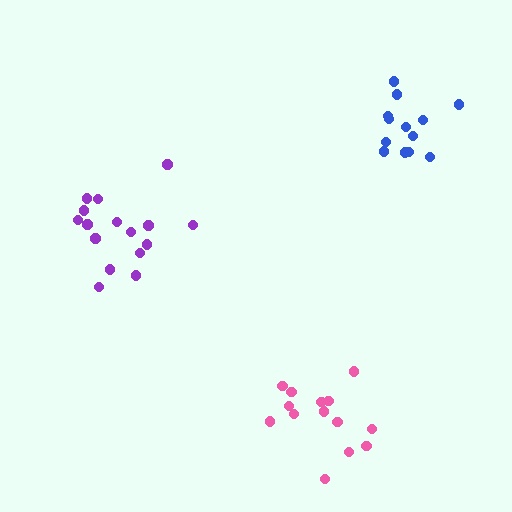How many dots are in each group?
Group 1: 14 dots, Group 2: 16 dots, Group 3: 13 dots (43 total).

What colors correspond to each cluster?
The clusters are colored: pink, purple, blue.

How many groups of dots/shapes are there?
There are 3 groups.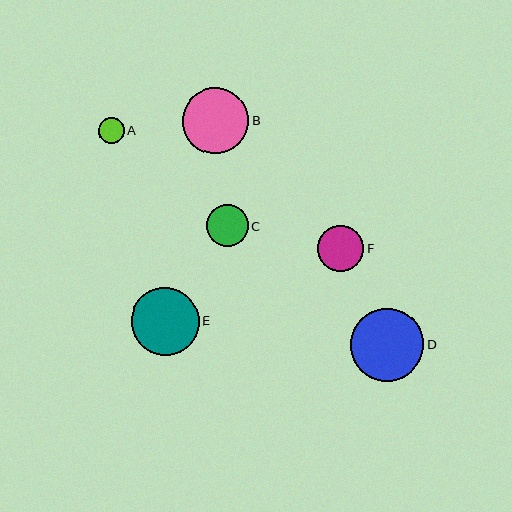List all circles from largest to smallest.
From largest to smallest: D, E, B, F, C, A.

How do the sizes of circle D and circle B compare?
Circle D and circle B are approximately the same size.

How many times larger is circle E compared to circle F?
Circle E is approximately 1.5 times the size of circle F.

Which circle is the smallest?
Circle A is the smallest with a size of approximately 25 pixels.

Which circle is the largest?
Circle D is the largest with a size of approximately 73 pixels.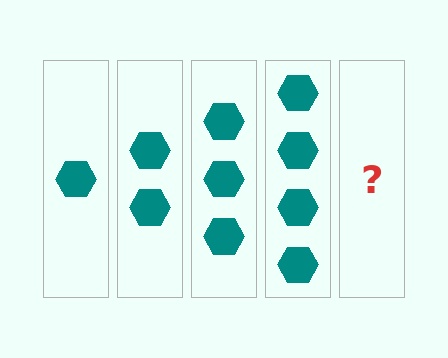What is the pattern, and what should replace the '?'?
The pattern is that each step adds one more hexagon. The '?' should be 5 hexagons.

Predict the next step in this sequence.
The next step is 5 hexagons.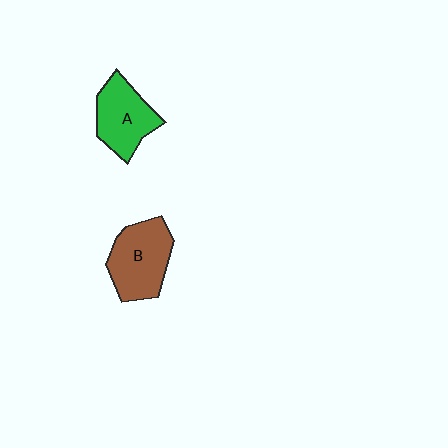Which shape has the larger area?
Shape B (brown).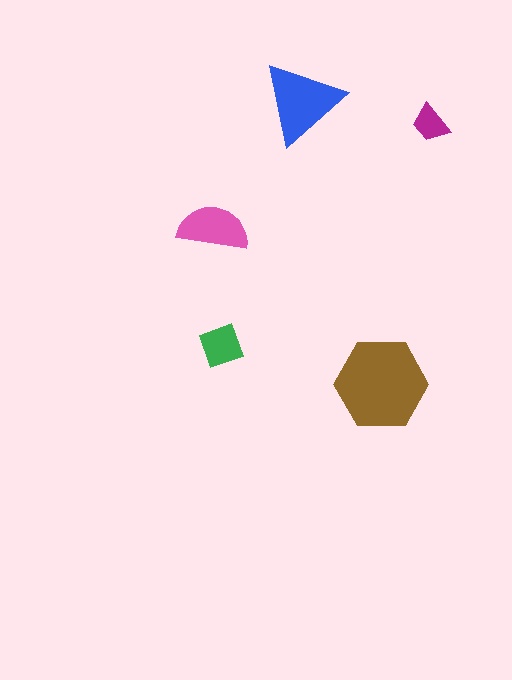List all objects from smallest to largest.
The magenta trapezoid, the green square, the pink semicircle, the blue triangle, the brown hexagon.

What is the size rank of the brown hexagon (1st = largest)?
1st.